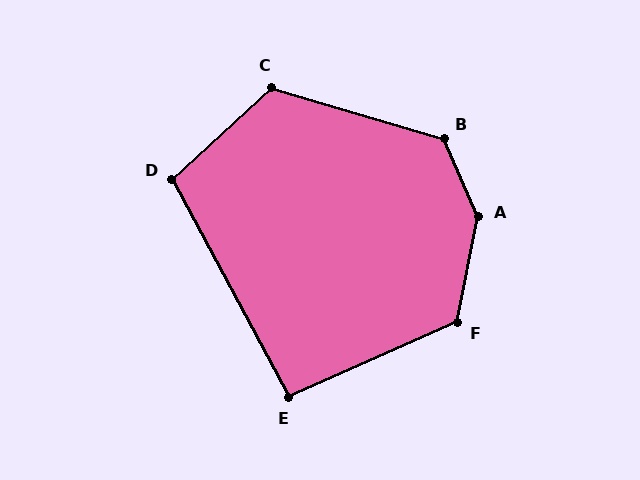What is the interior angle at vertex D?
Approximately 104 degrees (obtuse).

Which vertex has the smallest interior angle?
E, at approximately 94 degrees.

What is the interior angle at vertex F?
Approximately 125 degrees (obtuse).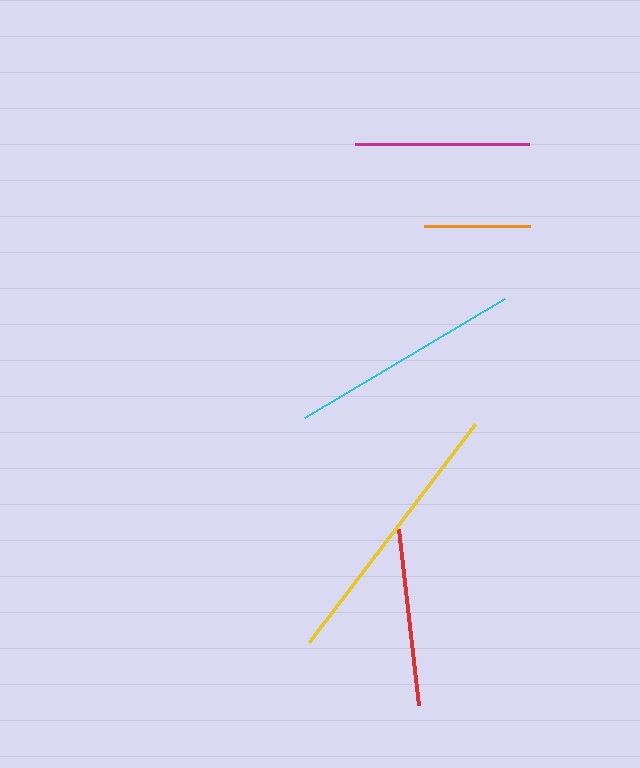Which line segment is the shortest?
The orange line is the shortest at approximately 106 pixels.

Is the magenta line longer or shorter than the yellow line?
The yellow line is longer than the magenta line.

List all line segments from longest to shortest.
From longest to shortest: yellow, cyan, red, magenta, orange.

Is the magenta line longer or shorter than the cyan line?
The cyan line is longer than the magenta line.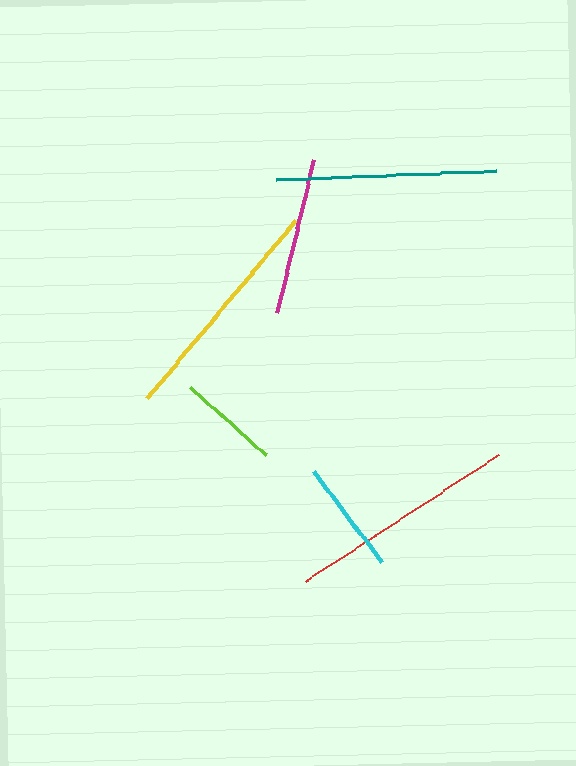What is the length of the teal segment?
The teal segment is approximately 220 pixels long.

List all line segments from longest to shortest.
From longest to shortest: yellow, red, teal, magenta, cyan, lime.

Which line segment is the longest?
The yellow line is the longest at approximately 232 pixels.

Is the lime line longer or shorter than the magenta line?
The magenta line is longer than the lime line.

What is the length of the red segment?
The red segment is approximately 230 pixels long.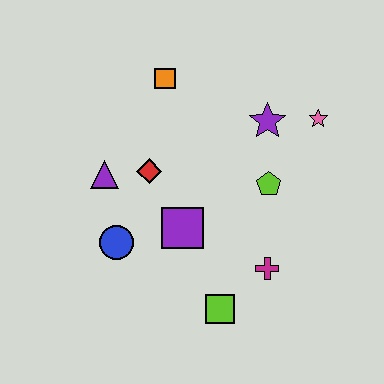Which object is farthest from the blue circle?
The pink star is farthest from the blue circle.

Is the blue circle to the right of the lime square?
No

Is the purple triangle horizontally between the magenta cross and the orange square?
No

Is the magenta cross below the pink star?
Yes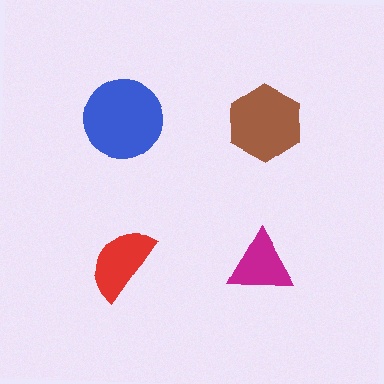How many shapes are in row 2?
2 shapes.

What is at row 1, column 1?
A blue circle.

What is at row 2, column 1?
A red semicircle.